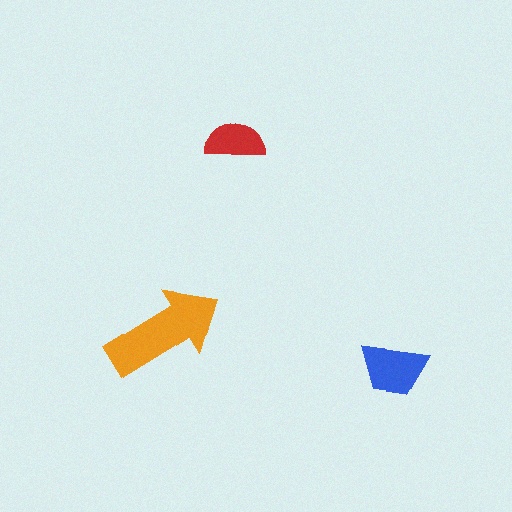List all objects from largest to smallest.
The orange arrow, the blue trapezoid, the red semicircle.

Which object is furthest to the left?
The orange arrow is leftmost.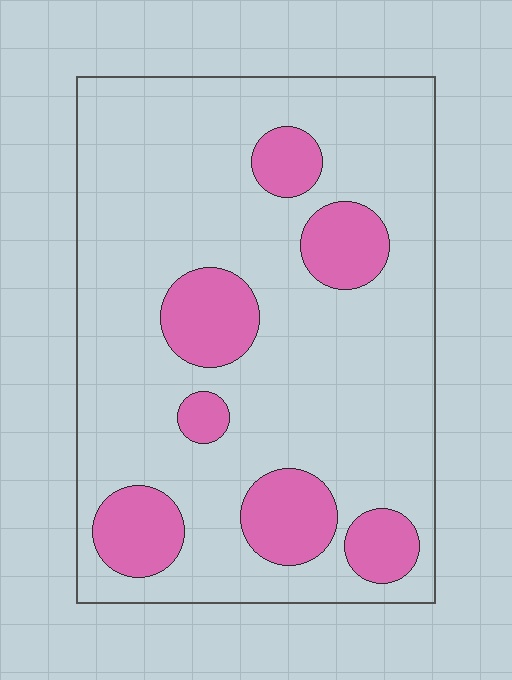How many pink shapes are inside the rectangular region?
7.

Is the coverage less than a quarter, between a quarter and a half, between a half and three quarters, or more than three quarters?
Less than a quarter.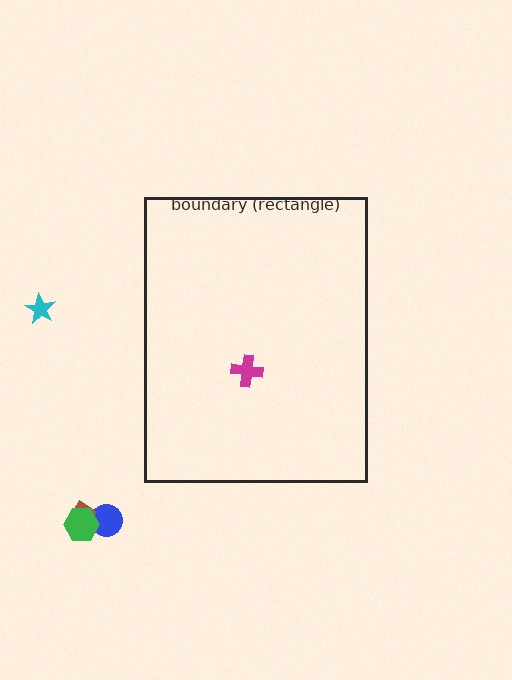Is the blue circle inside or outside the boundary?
Outside.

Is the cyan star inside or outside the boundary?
Outside.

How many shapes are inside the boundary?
1 inside, 4 outside.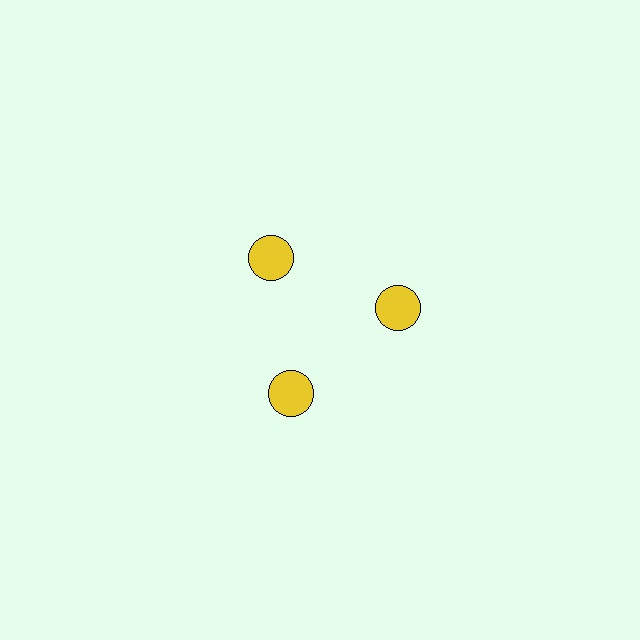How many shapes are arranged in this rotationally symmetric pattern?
There are 3 shapes, arranged in 3 groups of 1.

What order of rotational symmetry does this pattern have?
This pattern has 3-fold rotational symmetry.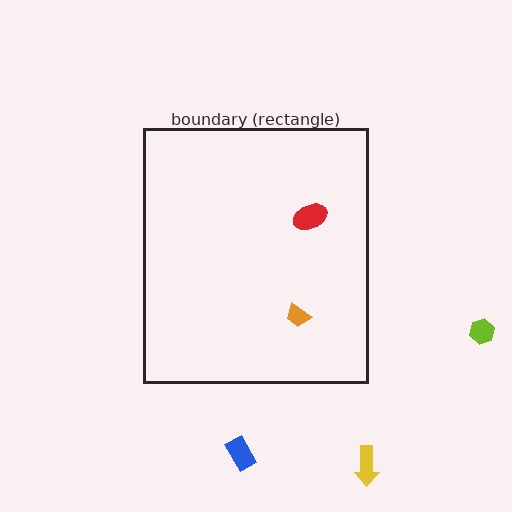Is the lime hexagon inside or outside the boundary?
Outside.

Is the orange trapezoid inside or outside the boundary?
Inside.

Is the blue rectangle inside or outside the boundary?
Outside.